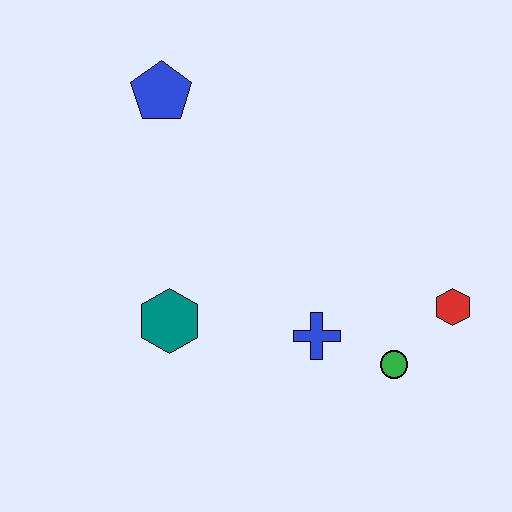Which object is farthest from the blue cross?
The blue pentagon is farthest from the blue cross.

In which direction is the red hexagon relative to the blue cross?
The red hexagon is to the right of the blue cross.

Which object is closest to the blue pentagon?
The teal hexagon is closest to the blue pentagon.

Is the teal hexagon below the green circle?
No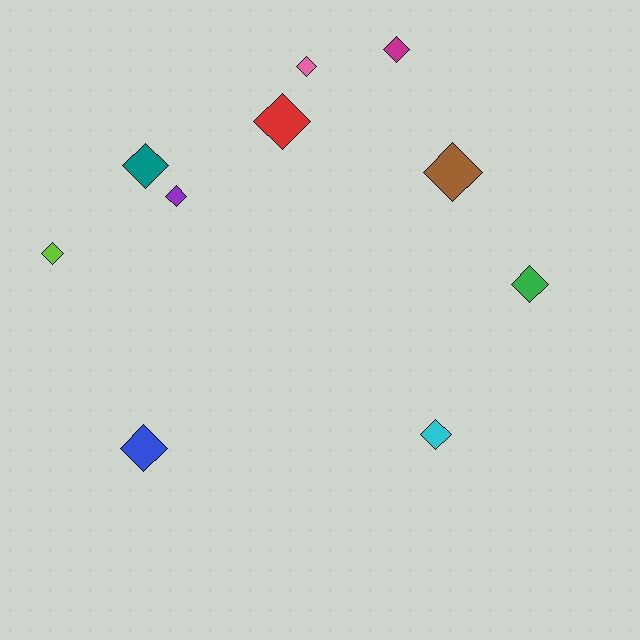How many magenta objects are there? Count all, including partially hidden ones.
There is 1 magenta object.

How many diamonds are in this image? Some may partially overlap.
There are 10 diamonds.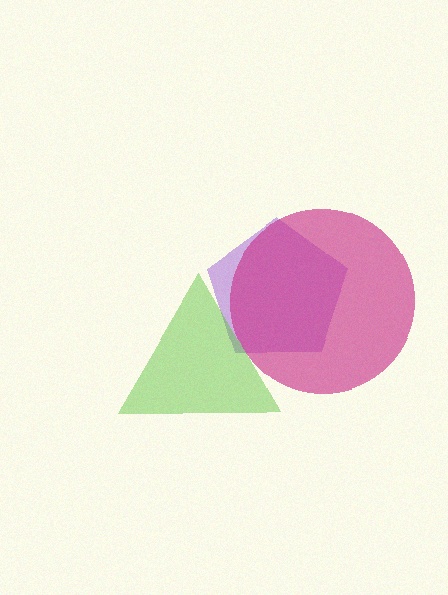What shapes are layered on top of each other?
The layered shapes are: a purple pentagon, a lime triangle, a magenta circle.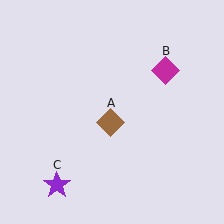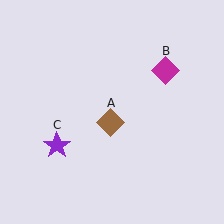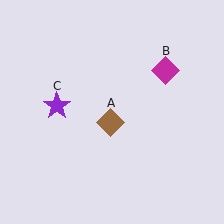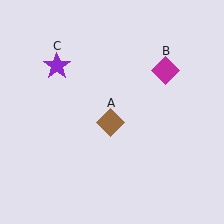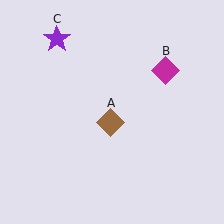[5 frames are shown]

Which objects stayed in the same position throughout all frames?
Brown diamond (object A) and magenta diamond (object B) remained stationary.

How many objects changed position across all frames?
1 object changed position: purple star (object C).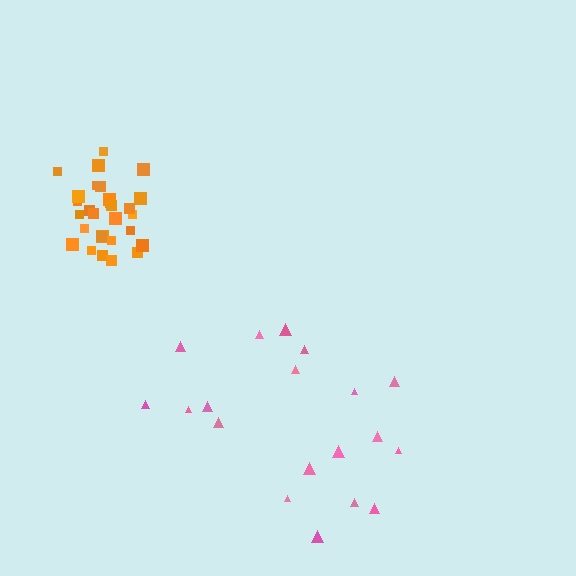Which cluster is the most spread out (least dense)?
Pink.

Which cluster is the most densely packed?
Orange.